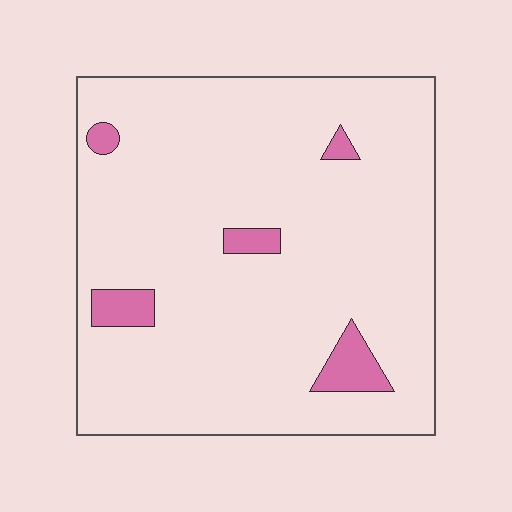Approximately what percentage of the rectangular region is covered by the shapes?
Approximately 5%.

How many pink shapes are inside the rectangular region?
5.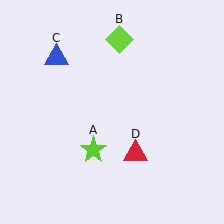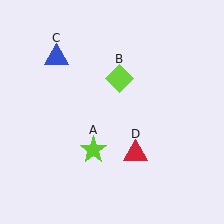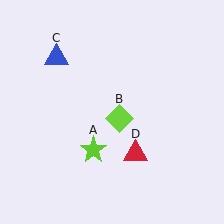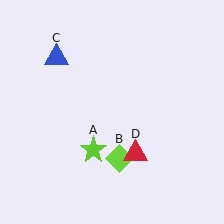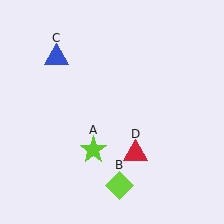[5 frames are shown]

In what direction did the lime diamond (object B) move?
The lime diamond (object B) moved down.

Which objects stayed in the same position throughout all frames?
Lime star (object A) and blue triangle (object C) and red triangle (object D) remained stationary.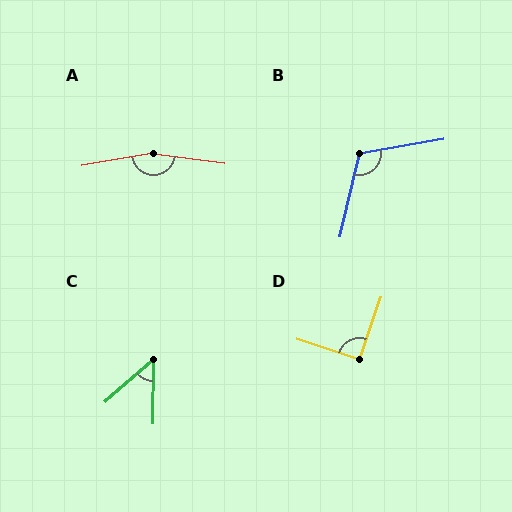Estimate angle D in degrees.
Approximately 90 degrees.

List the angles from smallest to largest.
C (48°), D (90°), B (113°), A (162°).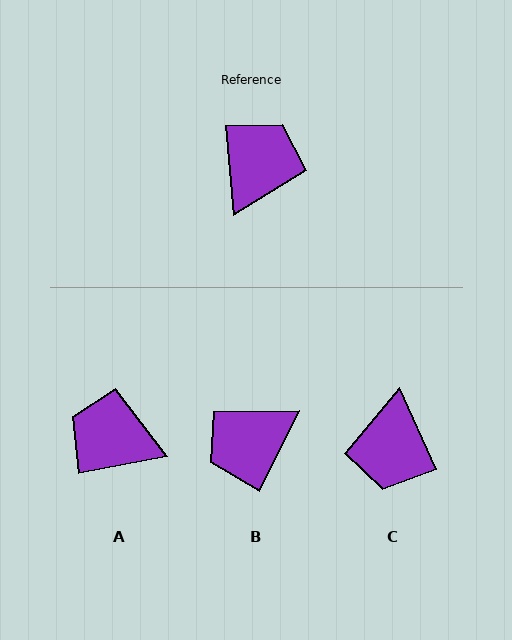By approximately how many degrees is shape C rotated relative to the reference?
Approximately 161 degrees clockwise.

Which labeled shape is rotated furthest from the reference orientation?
C, about 161 degrees away.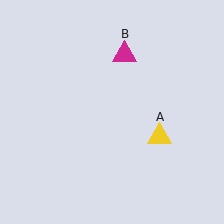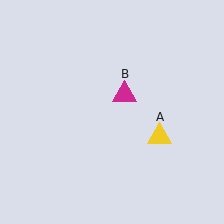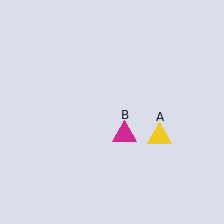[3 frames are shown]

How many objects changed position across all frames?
1 object changed position: magenta triangle (object B).